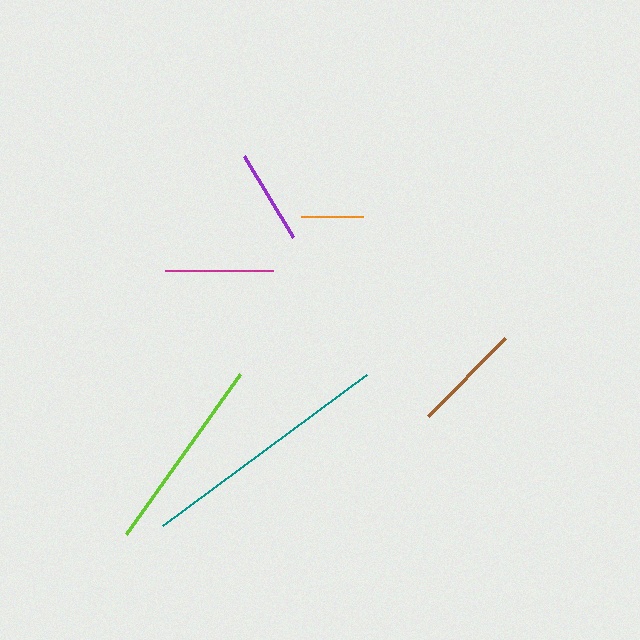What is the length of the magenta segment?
The magenta segment is approximately 108 pixels long.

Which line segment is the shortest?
The orange line is the shortest at approximately 62 pixels.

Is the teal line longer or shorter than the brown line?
The teal line is longer than the brown line.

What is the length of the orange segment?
The orange segment is approximately 62 pixels long.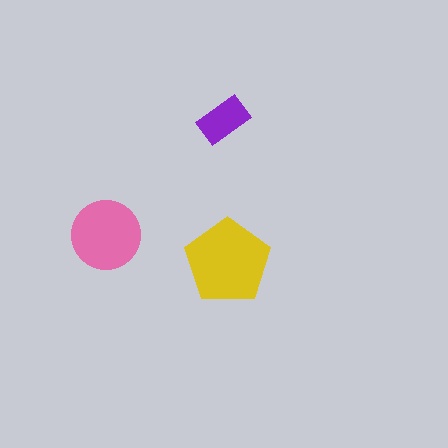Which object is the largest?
The yellow pentagon.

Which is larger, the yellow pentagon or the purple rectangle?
The yellow pentagon.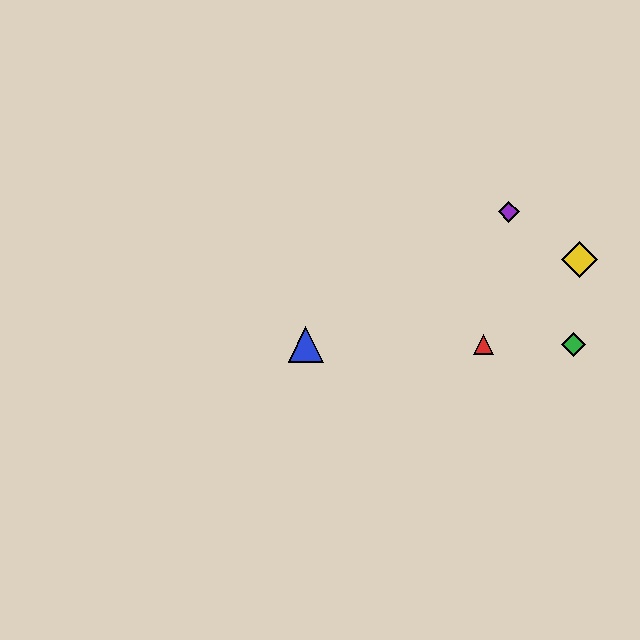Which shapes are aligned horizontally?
The red triangle, the blue triangle, the green diamond are aligned horizontally.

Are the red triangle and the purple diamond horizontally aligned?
No, the red triangle is at y≈344 and the purple diamond is at y≈212.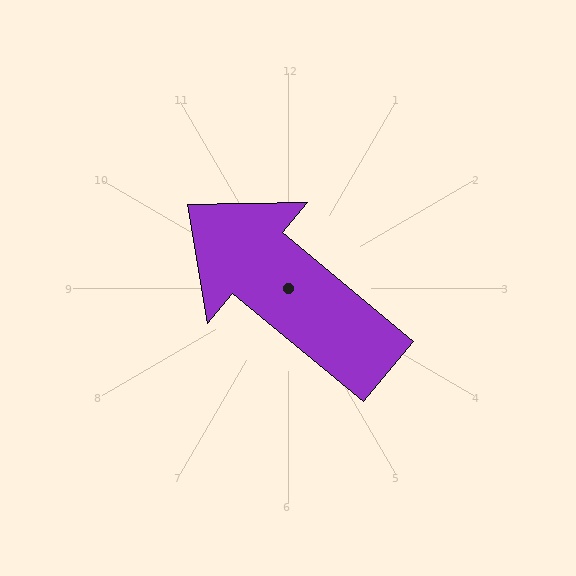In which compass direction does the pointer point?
Northwest.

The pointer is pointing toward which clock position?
Roughly 10 o'clock.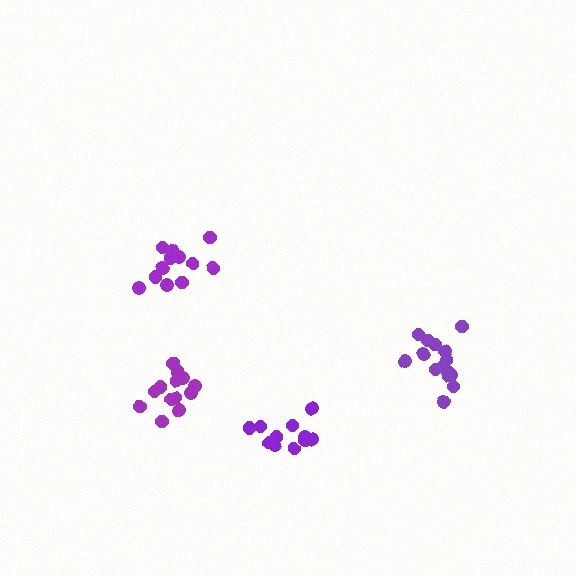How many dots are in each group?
Group 1: 11 dots, Group 2: 15 dots, Group 3: 13 dots, Group 4: 12 dots (51 total).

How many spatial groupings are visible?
There are 4 spatial groupings.